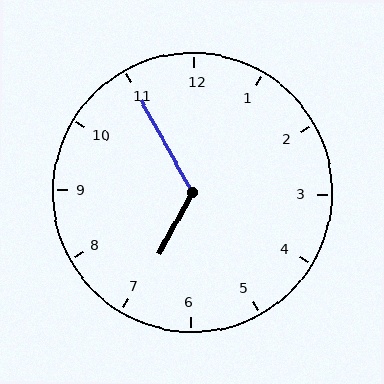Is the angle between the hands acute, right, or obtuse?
It is obtuse.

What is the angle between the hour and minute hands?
Approximately 122 degrees.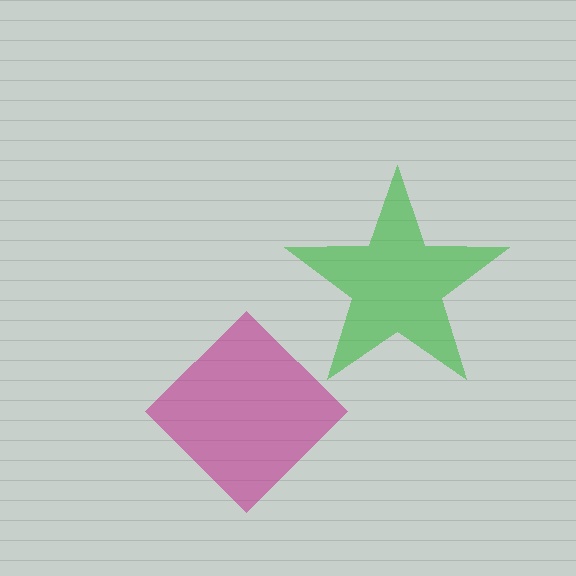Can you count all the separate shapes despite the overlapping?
Yes, there are 2 separate shapes.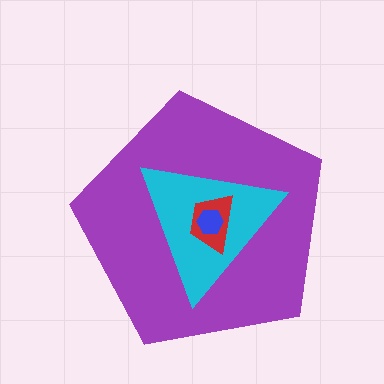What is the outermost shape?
The purple pentagon.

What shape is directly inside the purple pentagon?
The cyan triangle.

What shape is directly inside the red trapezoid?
The blue hexagon.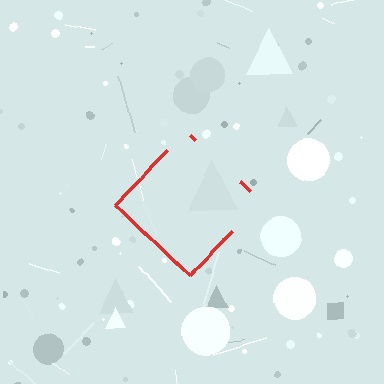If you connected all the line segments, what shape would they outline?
They would outline a diamond.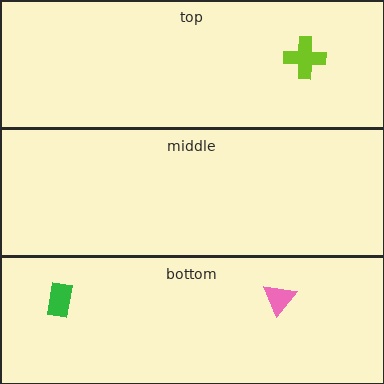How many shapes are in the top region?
1.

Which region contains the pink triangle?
The bottom region.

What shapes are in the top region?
The lime cross.